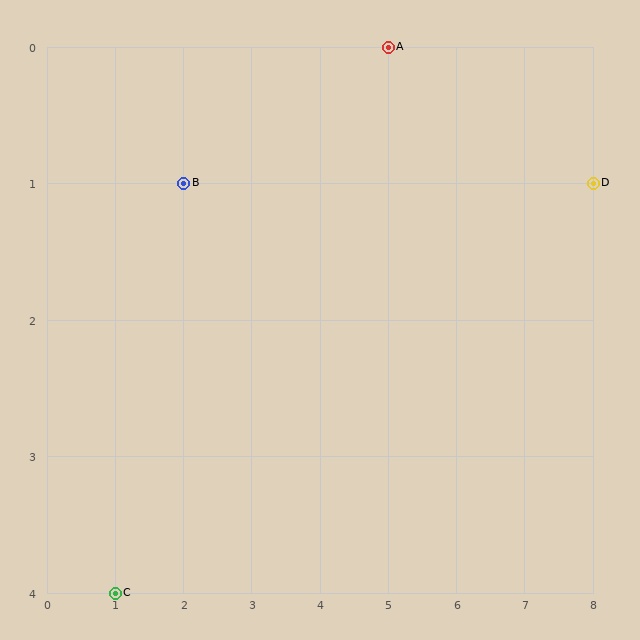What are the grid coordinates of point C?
Point C is at grid coordinates (1, 4).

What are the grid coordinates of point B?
Point B is at grid coordinates (2, 1).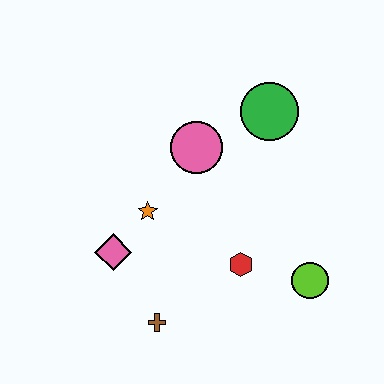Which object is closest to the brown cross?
The pink diamond is closest to the brown cross.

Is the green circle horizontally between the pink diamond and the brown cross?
No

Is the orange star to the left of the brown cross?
Yes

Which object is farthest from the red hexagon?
The green circle is farthest from the red hexagon.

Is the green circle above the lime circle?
Yes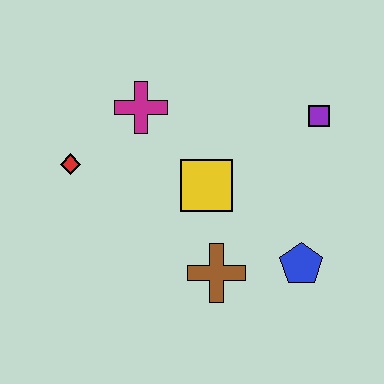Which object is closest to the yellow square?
The brown cross is closest to the yellow square.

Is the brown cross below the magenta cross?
Yes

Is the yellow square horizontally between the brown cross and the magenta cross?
Yes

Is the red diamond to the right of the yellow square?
No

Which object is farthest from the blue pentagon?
The red diamond is farthest from the blue pentagon.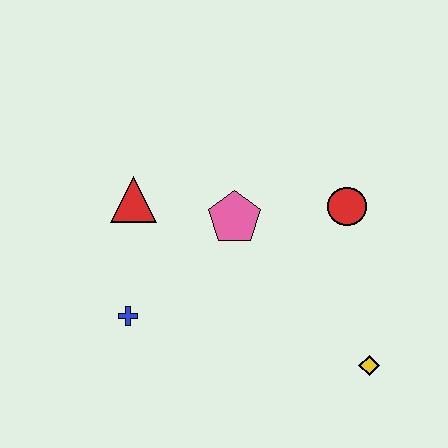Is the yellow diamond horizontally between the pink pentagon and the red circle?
No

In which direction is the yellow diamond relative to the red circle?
The yellow diamond is below the red circle.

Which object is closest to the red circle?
The pink pentagon is closest to the red circle.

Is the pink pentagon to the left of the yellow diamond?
Yes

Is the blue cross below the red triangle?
Yes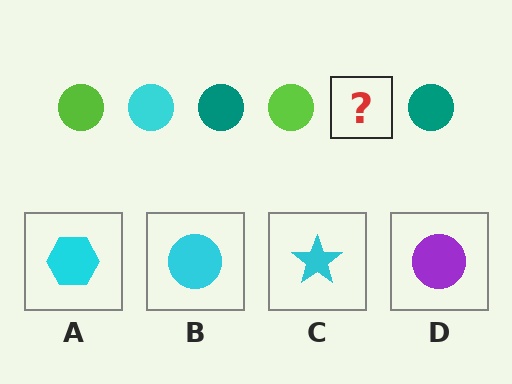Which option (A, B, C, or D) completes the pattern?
B.